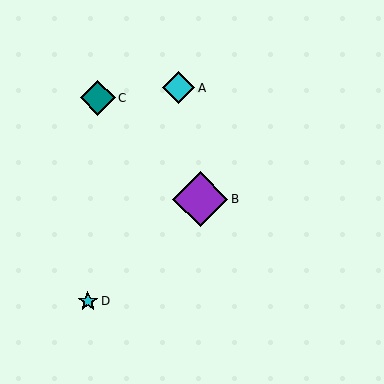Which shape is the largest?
The purple diamond (labeled B) is the largest.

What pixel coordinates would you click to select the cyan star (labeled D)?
Click at (88, 301) to select the cyan star D.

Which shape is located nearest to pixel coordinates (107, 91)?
The teal diamond (labeled C) at (98, 98) is nearest to that location.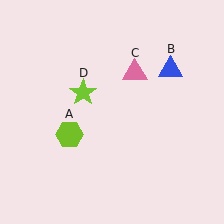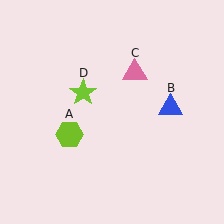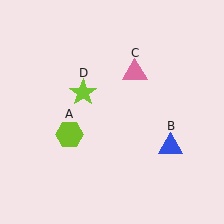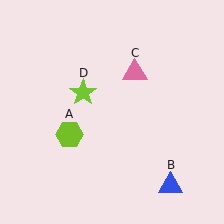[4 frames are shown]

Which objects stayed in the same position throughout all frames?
Lime hexagon (object A) and pink triangle (object C) and lime star (object D) remained stationary.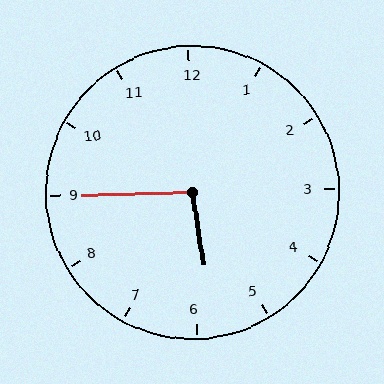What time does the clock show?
5:45.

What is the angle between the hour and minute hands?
Approximately 98 degrees.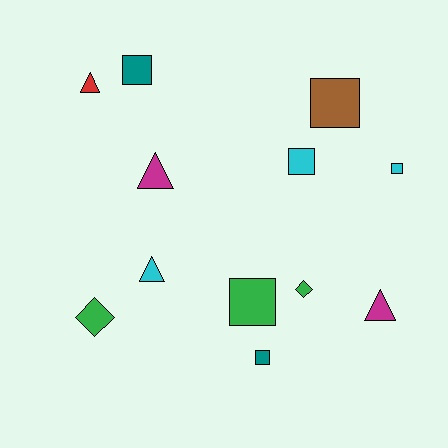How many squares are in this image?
There are 6 squares.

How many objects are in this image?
There are 12 objects.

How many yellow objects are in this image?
There are no yellow objects.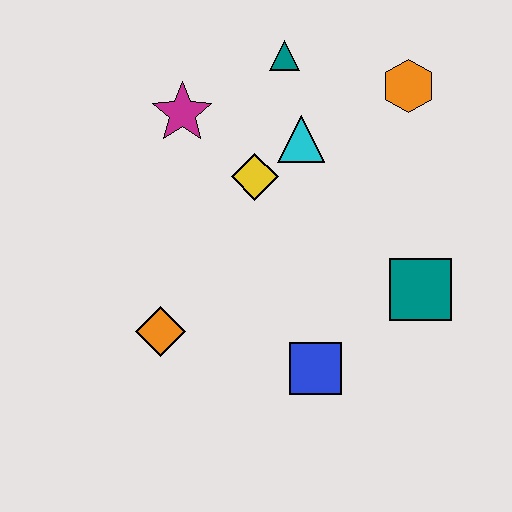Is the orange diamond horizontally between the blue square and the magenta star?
No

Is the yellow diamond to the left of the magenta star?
No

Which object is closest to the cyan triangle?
The yellow diamond is closest to the cyan triangle.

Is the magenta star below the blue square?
No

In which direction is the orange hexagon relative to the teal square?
The orange hexagon is above the teal square.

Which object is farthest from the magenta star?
The teal square is farthest from the magenta star.